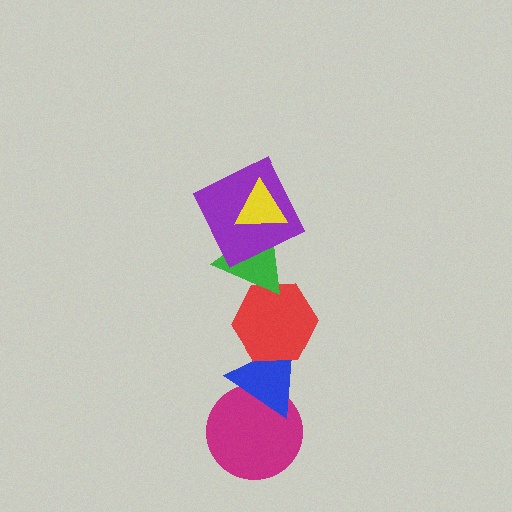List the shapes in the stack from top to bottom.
From top to bottom: the yellow triangle, the purple square, the green triangle, the red hexagon, the blue triangle, the magenta circle.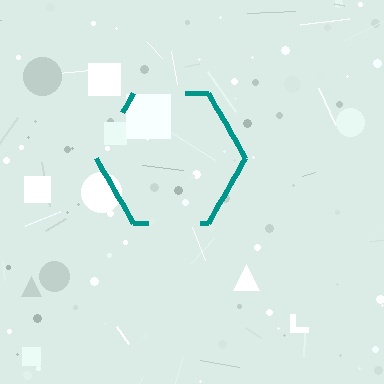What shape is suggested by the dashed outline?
The dashed outline suggests a hexagon.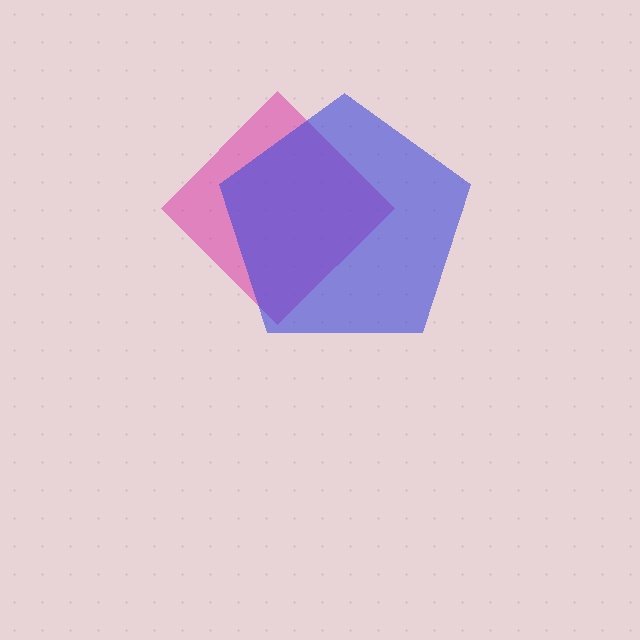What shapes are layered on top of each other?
The layered shapes are: a magenta diamond, a blue pentagon.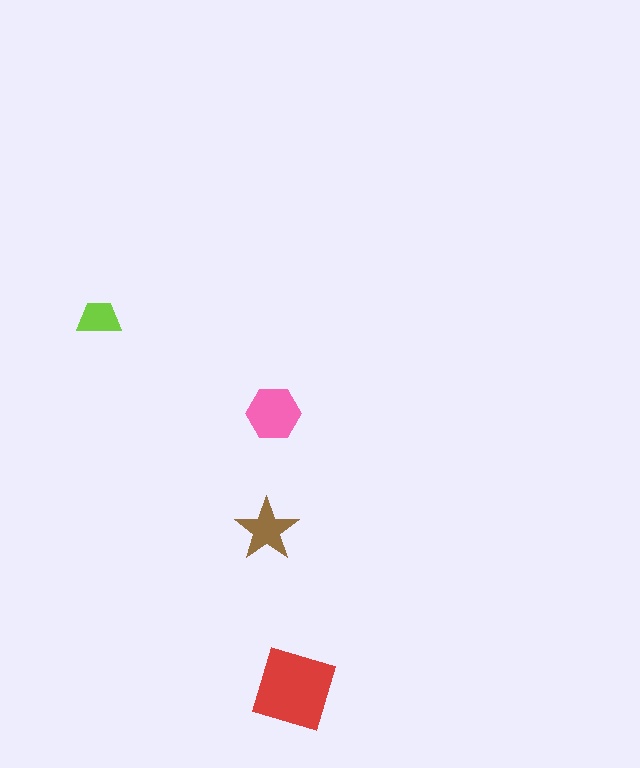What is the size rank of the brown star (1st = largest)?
3rd.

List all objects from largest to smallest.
The red diamond, the pink hexagon, the brown star, the lime trapezoid.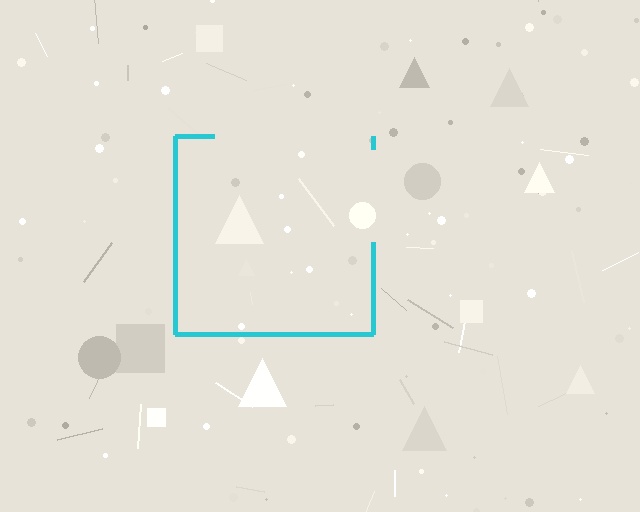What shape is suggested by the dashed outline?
The dashed outline suggests a square.